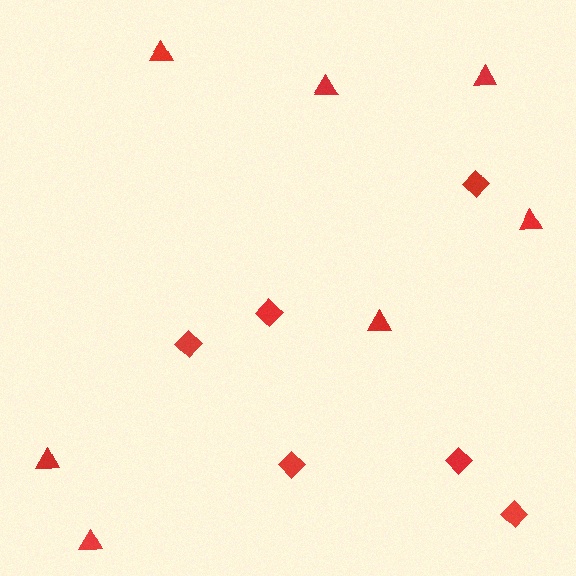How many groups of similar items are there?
There are 2 groups: one group of triangles (7) and one group of diamonds (6).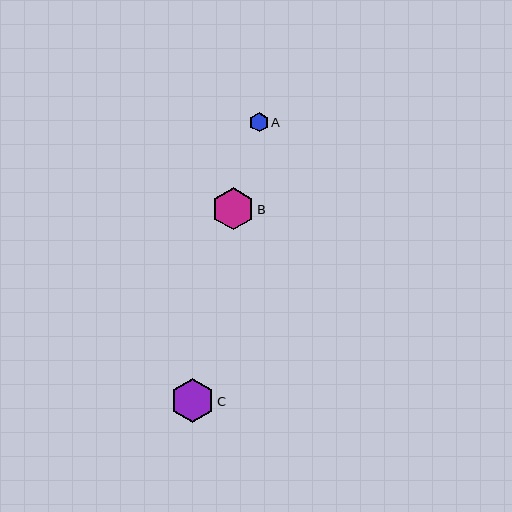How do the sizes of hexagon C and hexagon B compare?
Hexagon C and hexagon B are approximately the same size.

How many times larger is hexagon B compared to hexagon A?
Hexagon B is approximately 2.2 times the size of hexagon A.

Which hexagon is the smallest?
Hexagon A is the smallest with a size of approximately 19 pixels.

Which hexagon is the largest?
Hexagon C is the largest with a size of approximately 44 pixels.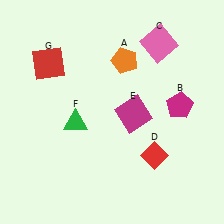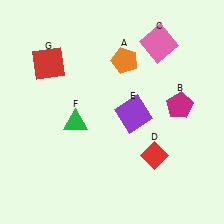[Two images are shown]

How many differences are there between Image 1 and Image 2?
There is 1 difference between the two images.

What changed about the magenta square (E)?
In Image 1, E is magenta. In Image 2, it changed to purple.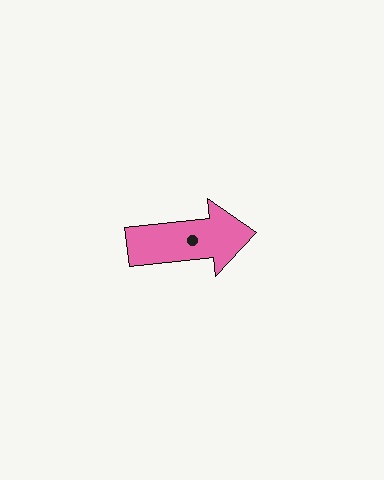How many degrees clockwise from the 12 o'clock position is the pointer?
Approximately 84 degrees.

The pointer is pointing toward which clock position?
Roughly 3 o'clock.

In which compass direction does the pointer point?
East.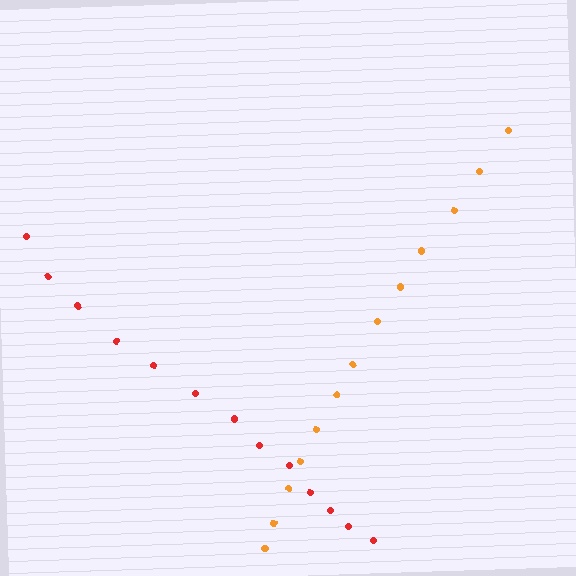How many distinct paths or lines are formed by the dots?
There are 2 distinct paths.